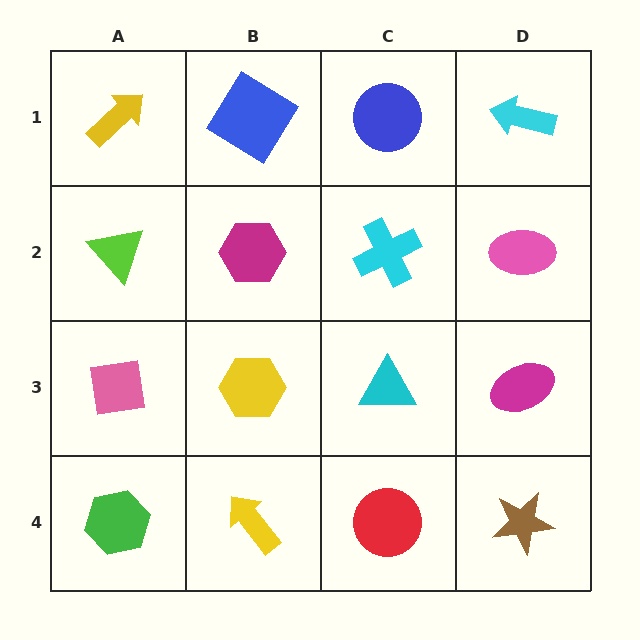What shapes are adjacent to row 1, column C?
A cyan cross (row 2, column C), a blue diamond (row 1, column B), a cyan arrow (row 1, column D).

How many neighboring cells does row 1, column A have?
2.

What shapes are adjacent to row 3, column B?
A magenta hexagon (row 2, column B), a yellow arrow (row 4, column B), a pink square (row 3, column A), a cyan triangle (row 3, column C).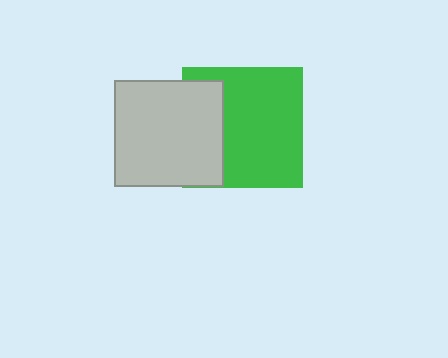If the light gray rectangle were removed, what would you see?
You would see the complete green square.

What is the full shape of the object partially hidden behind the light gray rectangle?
The partially hidden object is a green square.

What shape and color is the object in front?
The object in front is a light gray rectangle.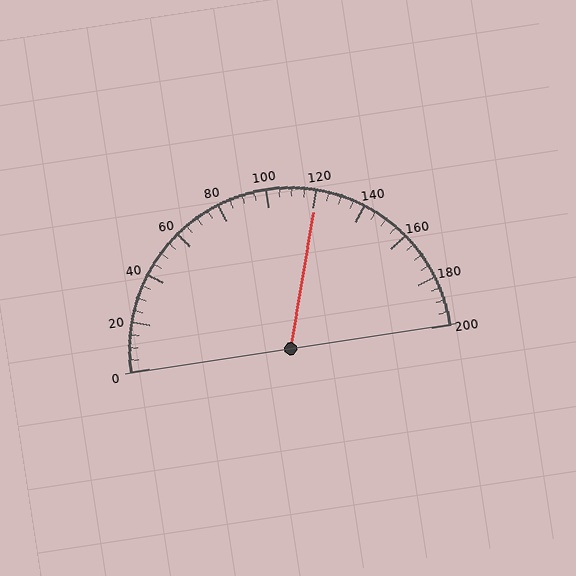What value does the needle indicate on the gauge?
The needle indicates approximately 120.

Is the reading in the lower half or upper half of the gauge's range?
The reading is in the upper half of the range (0 to 200).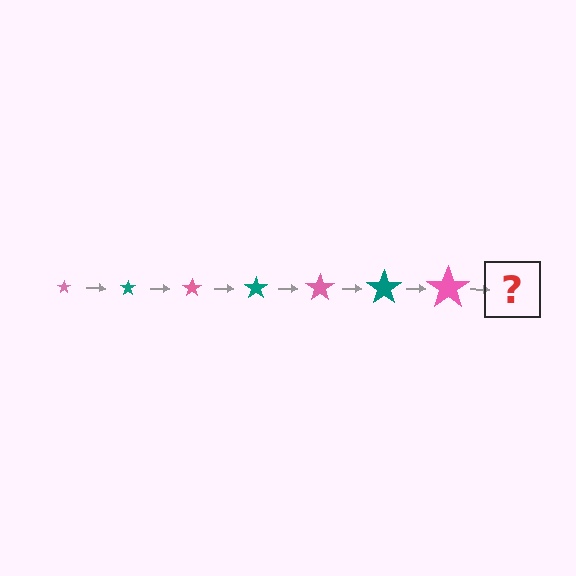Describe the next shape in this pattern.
It should be a teal star, larger than the previous one.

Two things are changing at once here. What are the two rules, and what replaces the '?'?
The two rules are that the star grows larger each step and the color cycles through pink and teal. The '?' should be a teal star, larger than the previous one.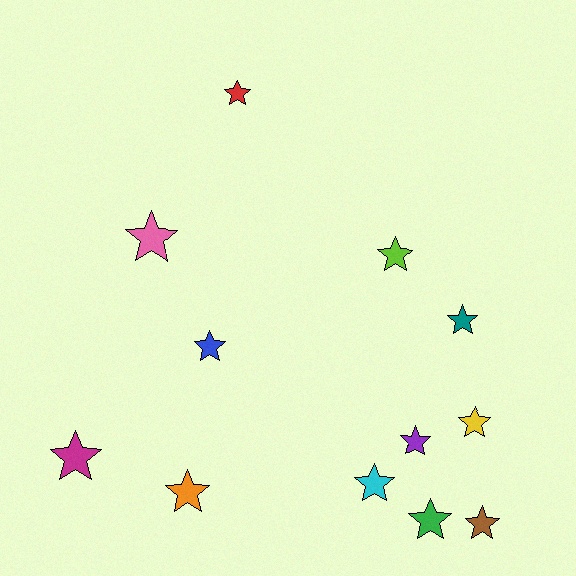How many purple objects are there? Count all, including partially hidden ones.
There is 1 purple object.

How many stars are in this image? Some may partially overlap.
There are 12 stars.